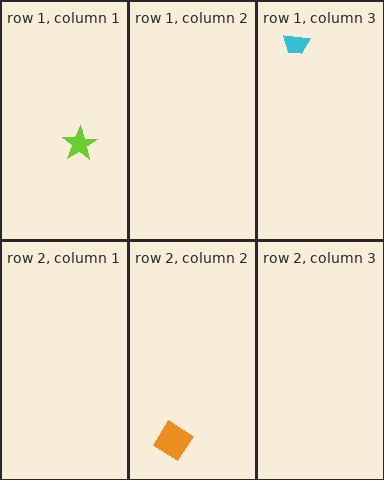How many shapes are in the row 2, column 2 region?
1.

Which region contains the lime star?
The row 1, column 1 region.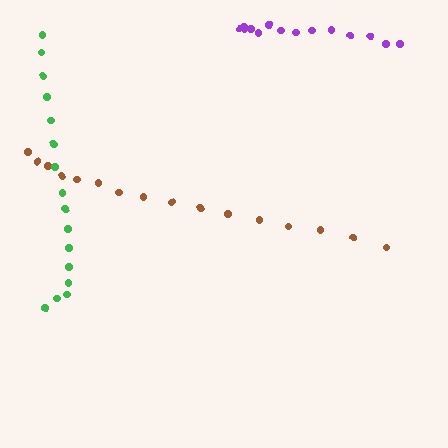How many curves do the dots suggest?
There are 3 distinct paths.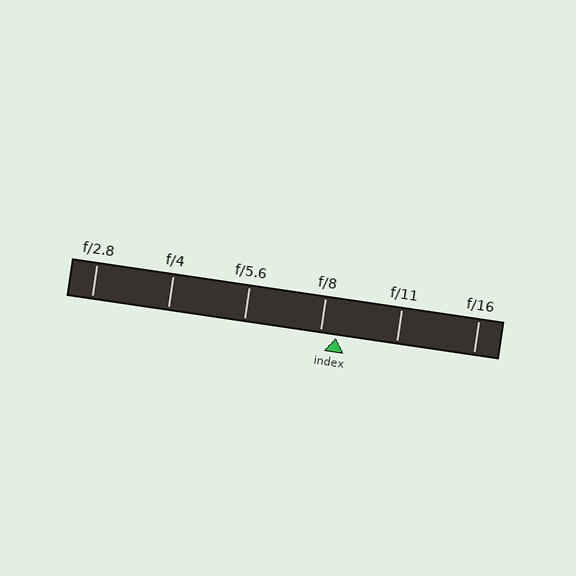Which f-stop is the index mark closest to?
The index mark is closest to f/8.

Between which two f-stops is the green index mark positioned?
The index mark is between f/8 and f/11.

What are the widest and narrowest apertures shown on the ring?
The widest aperture shown is f/2.8 and the narrowest is f/16.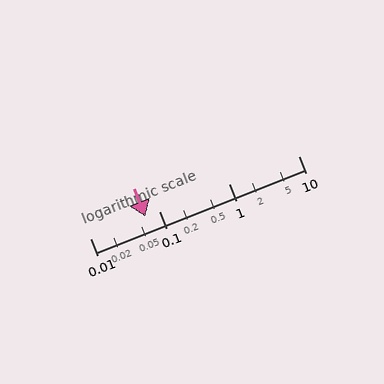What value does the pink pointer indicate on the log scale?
The pointer indicates approximately 0.063.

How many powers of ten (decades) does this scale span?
The scale spans 3 decades, from 0.01 to 10.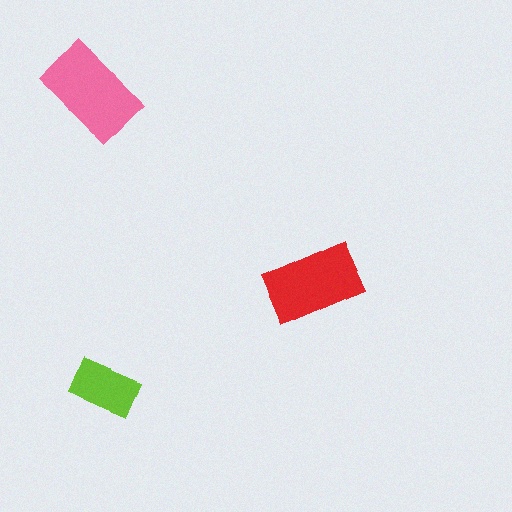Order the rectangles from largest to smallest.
the pink one, the red one, the lime one.